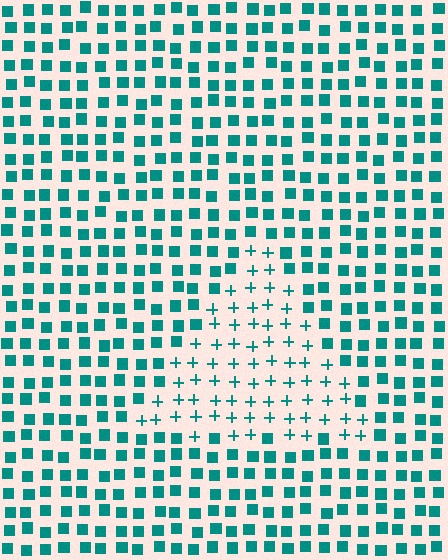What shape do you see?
I see a triangle.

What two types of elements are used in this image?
The image uses plus signs inside the triangle region and squares outside it.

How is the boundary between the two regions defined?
The boundary is defined by a change in element shape: plus signs inside vs. squares outside. All elements share the same color and spacing.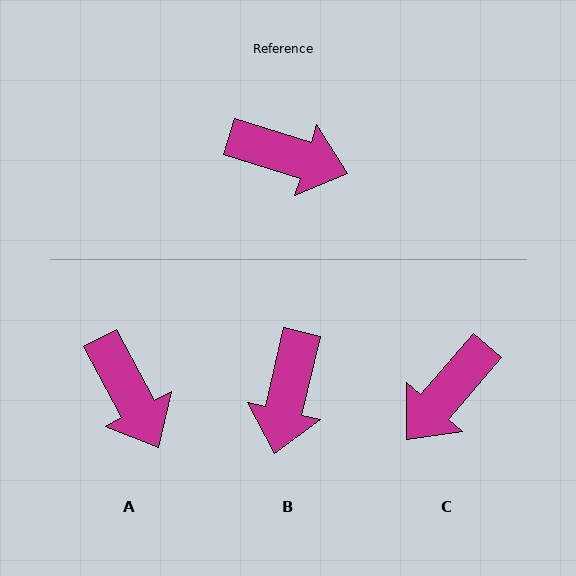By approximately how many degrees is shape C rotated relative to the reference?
Approximately 113 degrees clockwise.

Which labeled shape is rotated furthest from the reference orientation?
C, about 113 degrees away.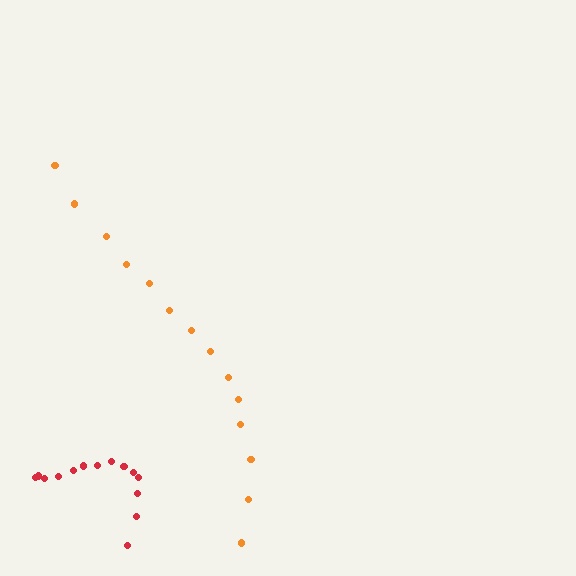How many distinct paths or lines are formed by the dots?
There are 2 distinct paths.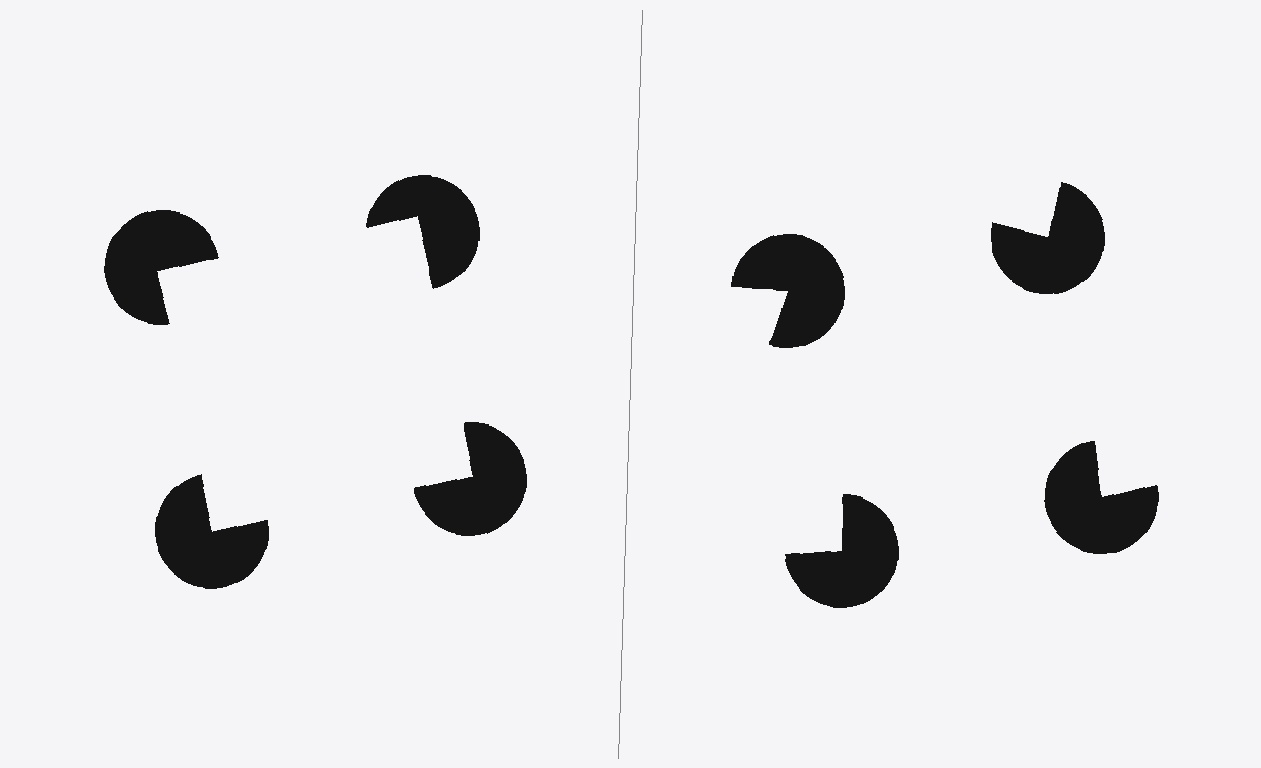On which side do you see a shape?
An illusory square appears on the left side. On the right side the wedge cuts are rotated, so no coherent shape forms.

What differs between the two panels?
The pac-man discs are positioned identically on both sides; only the wedge orientations differ. On the left they align to a square; on the right they are misaligned.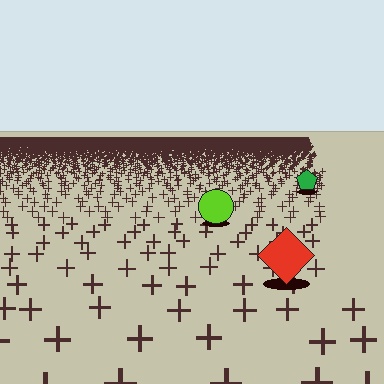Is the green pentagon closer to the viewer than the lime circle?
No. The lime circle is closer — you can tell from the texture gradient: the ground texture is coarser near it.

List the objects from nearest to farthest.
From nearest to farthest: the red diamond, the lime circle, the green pentagon.